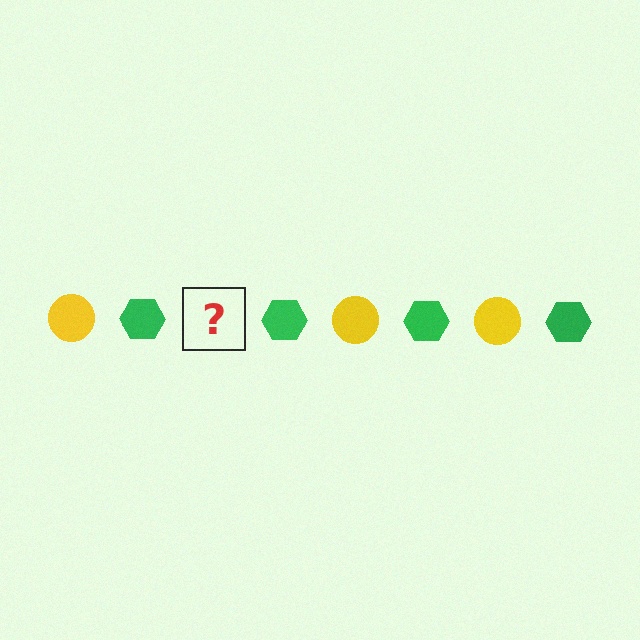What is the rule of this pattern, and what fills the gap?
The rule is that the pattern alternates between yellow circle and green hexagon. The gap should be filled with a yellow circle.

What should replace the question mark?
The question mark should be replaced with a yellow circle.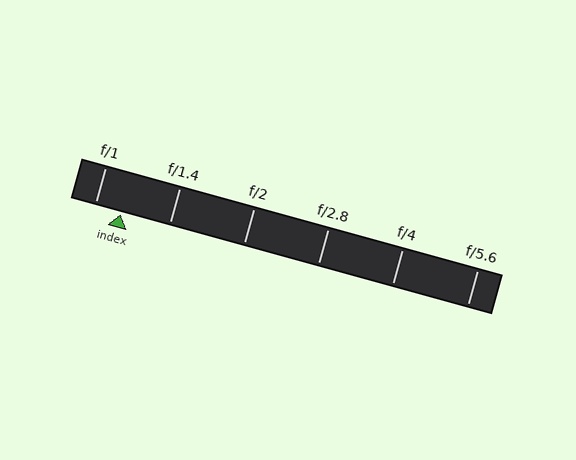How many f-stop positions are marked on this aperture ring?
There are 6 f-stop positions marked.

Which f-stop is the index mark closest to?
The index mark is closest to f/1.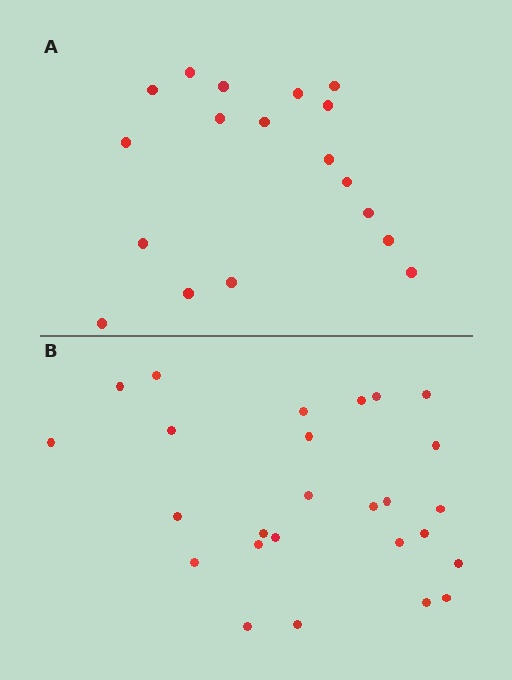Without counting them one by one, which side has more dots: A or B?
Region B (the bottom region) has more dots.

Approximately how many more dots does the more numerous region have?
Region B has roughly 8 or so more dots than region A.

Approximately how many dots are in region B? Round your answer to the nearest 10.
About 30 dots. (The exact count is 26, which rounds to 30.)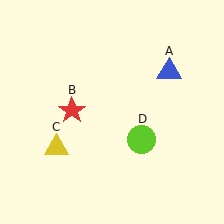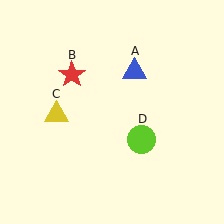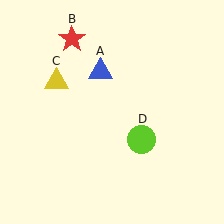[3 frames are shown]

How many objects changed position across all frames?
3 objects changed position: blue triangle (object A), red star (object B), yellow triangle (object C).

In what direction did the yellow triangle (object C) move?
The yellow triangle (object C) moved up.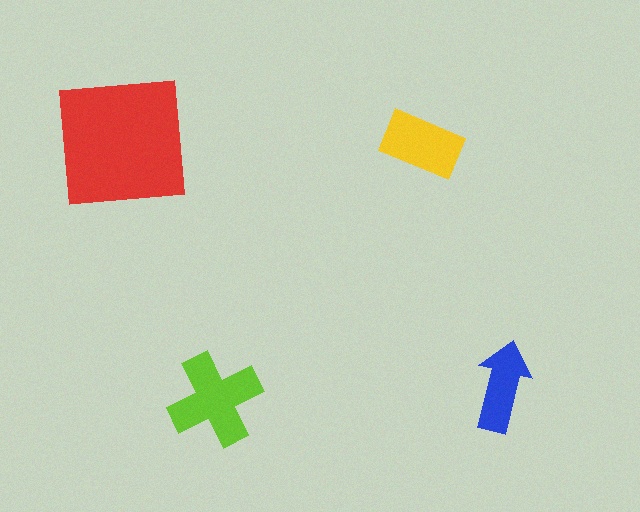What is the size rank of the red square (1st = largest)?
1st.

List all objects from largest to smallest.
The red square, the lime cross, the yellow rectangle, the blue arrow.